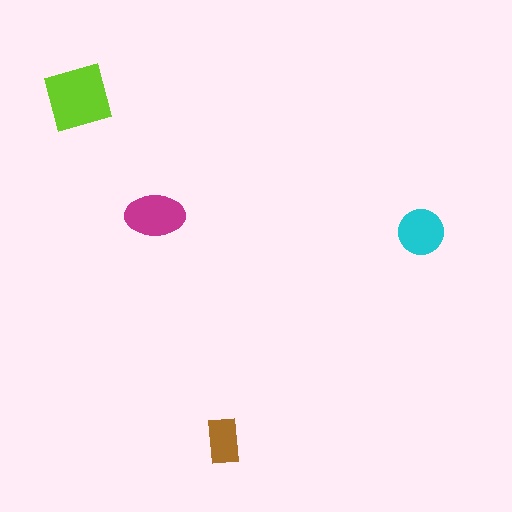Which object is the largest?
The lime square.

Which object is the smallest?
The brown rectangle.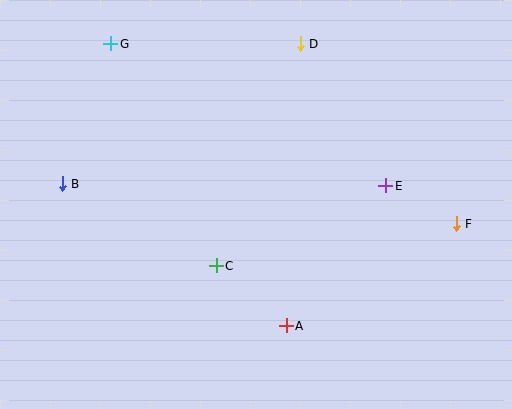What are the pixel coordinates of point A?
Point A is at (286, 326).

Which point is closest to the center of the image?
Point C at (216, 266) is closest to the center.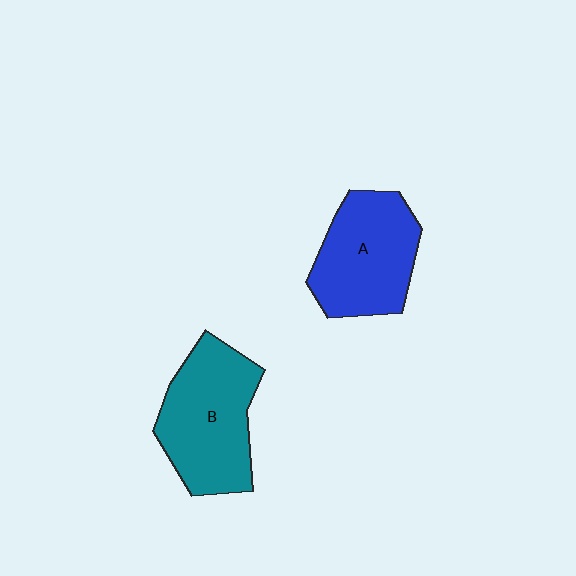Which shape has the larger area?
Shape B (teal).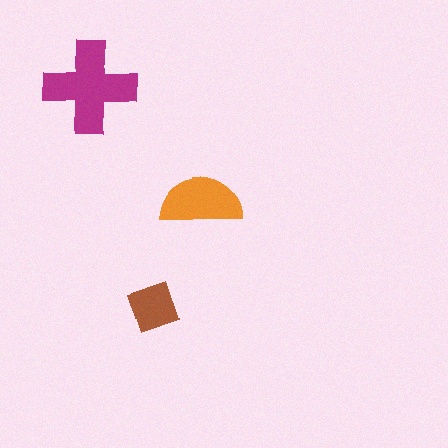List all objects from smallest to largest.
The brown square, the orange semicircle, the magenta cross.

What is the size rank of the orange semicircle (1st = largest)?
2nd.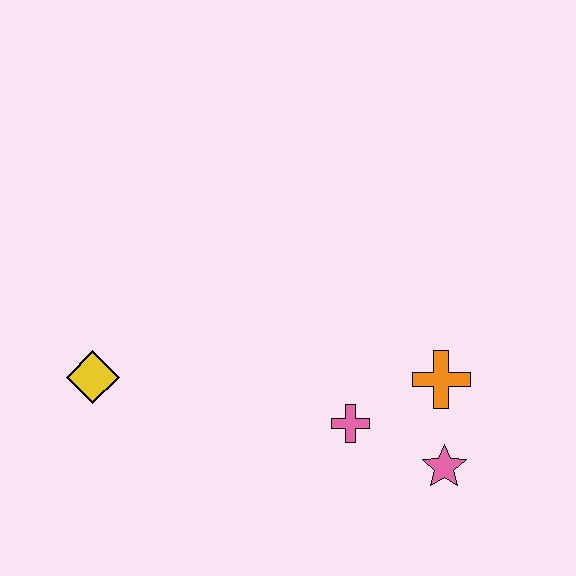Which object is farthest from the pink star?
The yellow diamond is farthest from the pink star.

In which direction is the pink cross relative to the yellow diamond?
The pink cross is to the right of the yellow diamond.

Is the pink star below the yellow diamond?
Yes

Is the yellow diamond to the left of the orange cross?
Yes